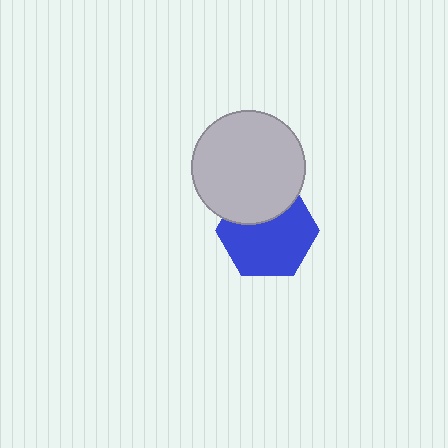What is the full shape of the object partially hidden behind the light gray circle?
The partially hidden object is a blue hexagon.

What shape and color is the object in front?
The object in front is a light gray circle.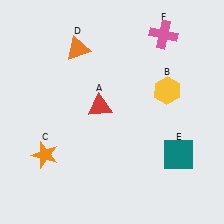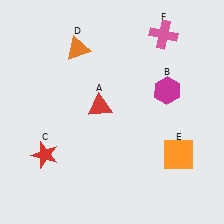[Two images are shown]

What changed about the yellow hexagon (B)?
In Image 1, B is yellow. In Image 2, it changed to magenta.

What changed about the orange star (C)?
In Image 1, C is orange. In Image 2, it changed to red.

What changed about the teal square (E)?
In Image 1, E is teal. In Image 2, it changed to orange.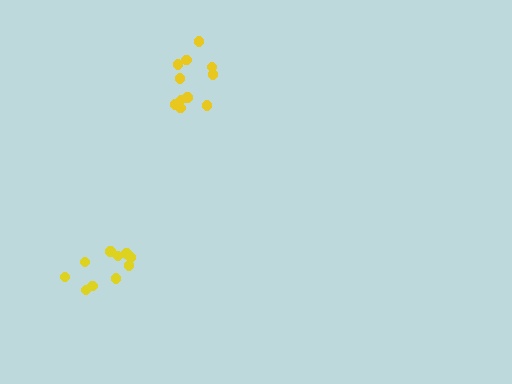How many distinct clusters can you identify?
There are 2 distinct clusters.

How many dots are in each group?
Group 1: 11 dots, Group 2: 10 dots (21 total).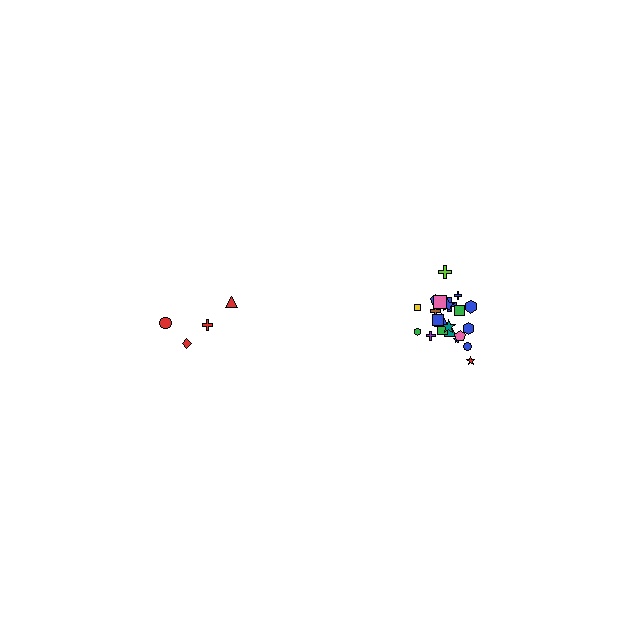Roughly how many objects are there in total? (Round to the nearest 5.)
Roughly 25 objects in total.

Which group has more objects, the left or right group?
The right group.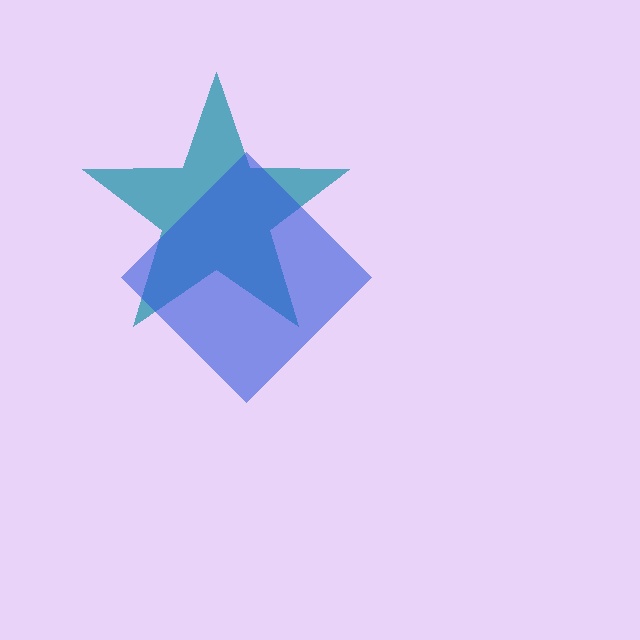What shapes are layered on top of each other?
The layered shapes are: a teal star, a blue diamond.